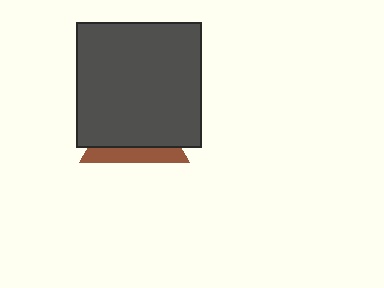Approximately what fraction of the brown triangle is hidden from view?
Roughly 70% of the brown triangle is hidden behind the dark gray square.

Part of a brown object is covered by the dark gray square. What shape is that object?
It is a triangle.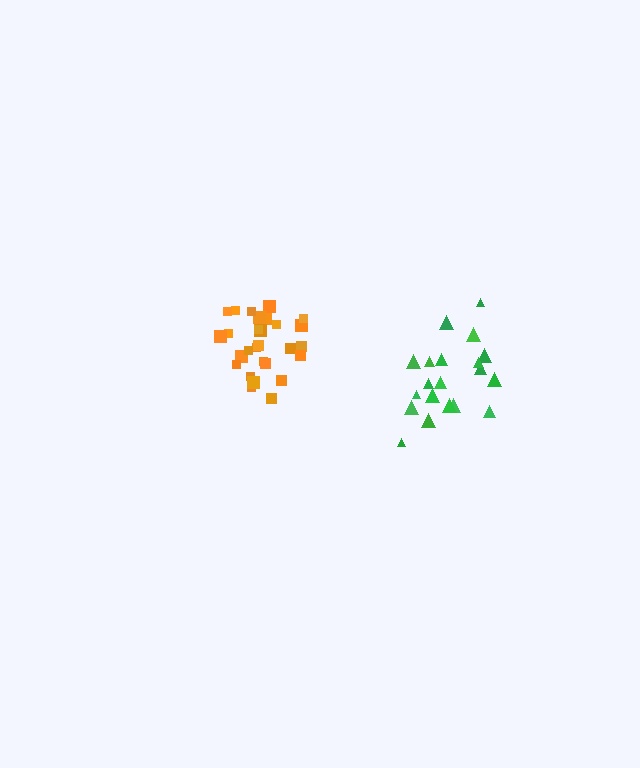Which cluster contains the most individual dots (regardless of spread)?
Orange (29).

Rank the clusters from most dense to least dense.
orange, green.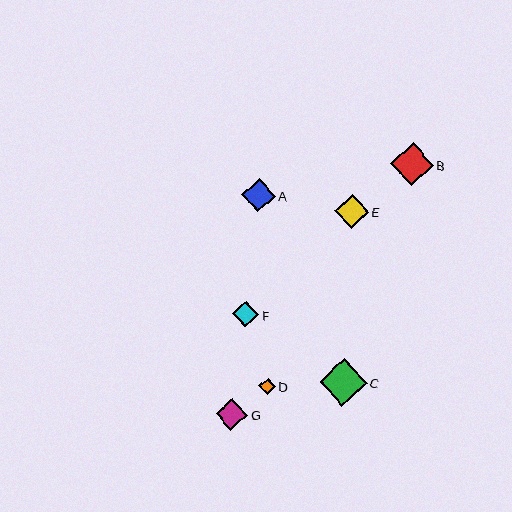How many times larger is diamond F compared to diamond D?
Diamond F is approximately 1.6 times the size of diamond D.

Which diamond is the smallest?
Diamond D is the smallest with a size of approximately 17 pixels.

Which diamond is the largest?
Diamond C is the largest with a size of approximately 47 pixels.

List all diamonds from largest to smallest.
From largest to smallest: C, B, E, A, G, F, D.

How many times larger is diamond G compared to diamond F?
Diamond G is approximately 1.2 times the size of diamond F.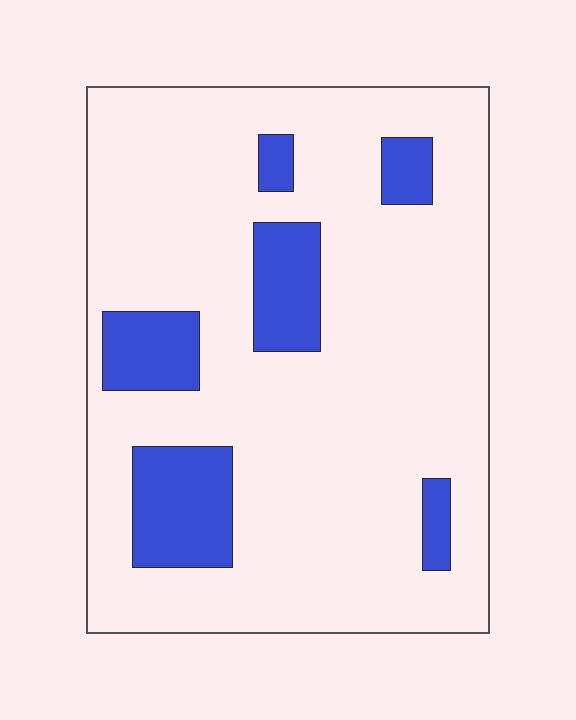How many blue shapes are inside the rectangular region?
6.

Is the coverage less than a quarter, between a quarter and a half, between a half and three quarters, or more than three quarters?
Less than a quarter.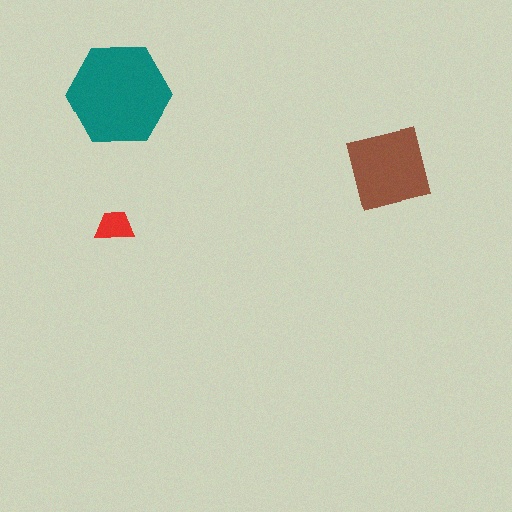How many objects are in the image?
There are 3 objects in the image.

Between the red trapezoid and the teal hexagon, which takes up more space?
The teal hexagon.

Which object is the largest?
The teal hexagon.